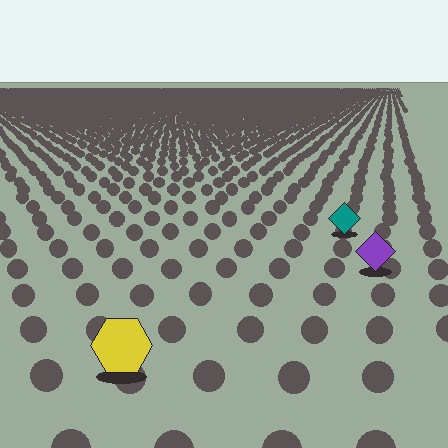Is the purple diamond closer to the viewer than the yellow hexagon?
No. The yellow hexagon is closer — you can tell from the texture gradient: the ground texture is coarser near it.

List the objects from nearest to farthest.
From nearest to farthest: the yellow hexagon, the purple diamond, the teal diamond.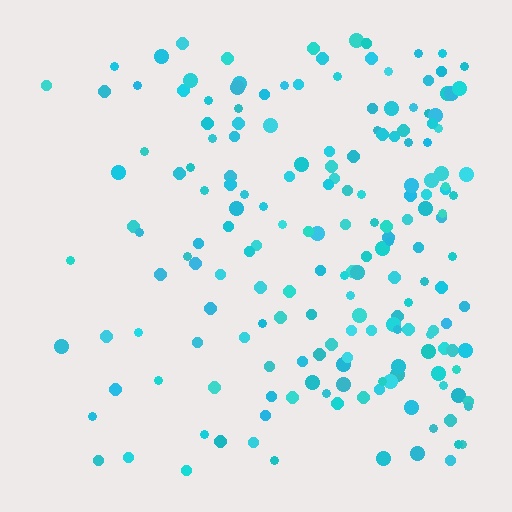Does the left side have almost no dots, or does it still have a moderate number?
Still a moderate number, just noticeably fewer than the right.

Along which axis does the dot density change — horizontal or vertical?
Horizontal.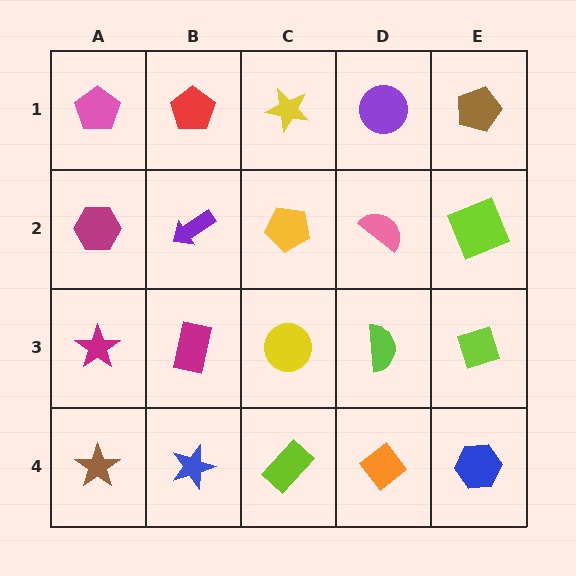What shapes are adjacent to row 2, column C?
A yellow star (row 1, column C), a yellow circle (row 3, column C), a purple arrow (row 2, column B), a pink semicircle (row 2, column D).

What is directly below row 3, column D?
An orange diamond.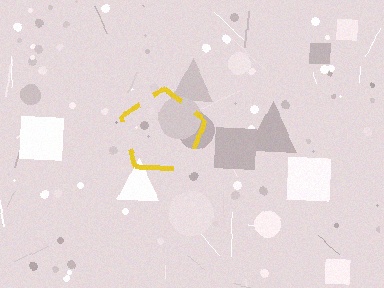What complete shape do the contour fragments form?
The contour fragments form a pentagon.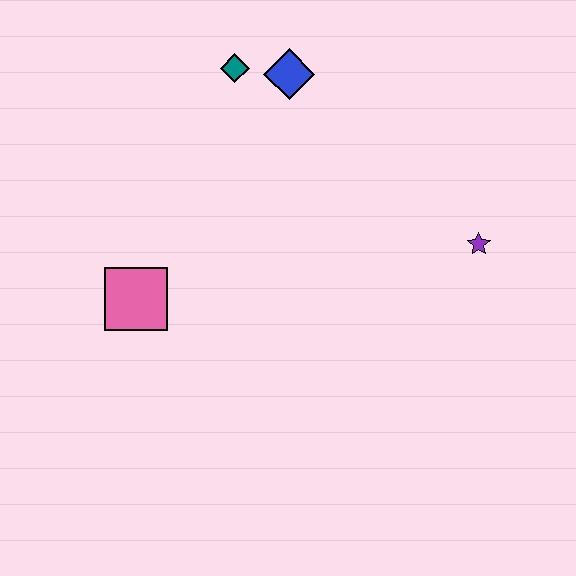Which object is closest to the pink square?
The teal diamond is closest to the pink square.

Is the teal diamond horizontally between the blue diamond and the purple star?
No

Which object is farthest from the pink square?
The purple star is farthest from the pink square.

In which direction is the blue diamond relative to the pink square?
The blue diamond is above the pink square.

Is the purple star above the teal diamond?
No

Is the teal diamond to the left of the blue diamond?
Yes